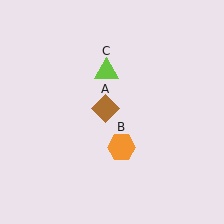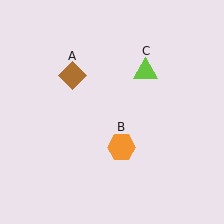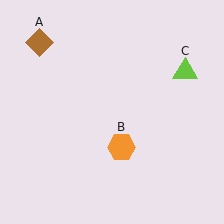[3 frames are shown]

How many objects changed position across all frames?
2 objects changed position: brown diamond (object A), lime triangle (object C).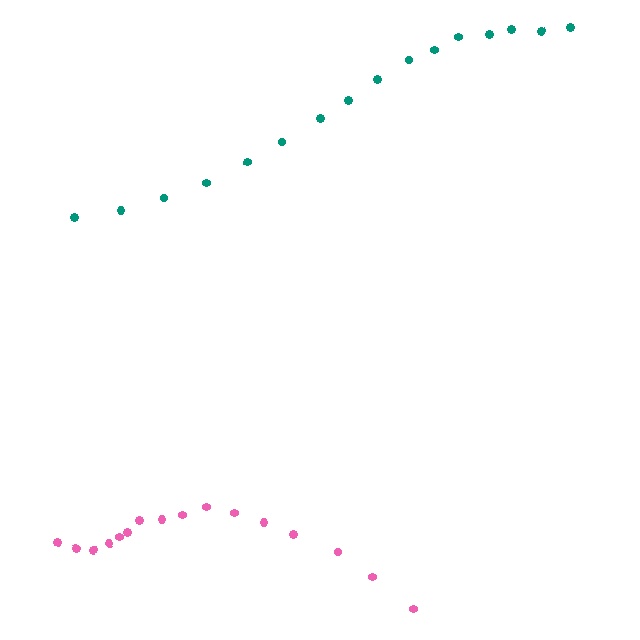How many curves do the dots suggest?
There are 2 distinct paths.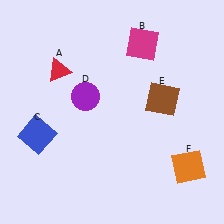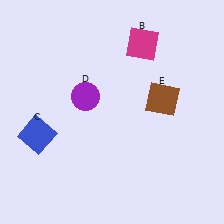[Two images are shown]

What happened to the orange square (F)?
The orange square (F) was removed in Image 2. It was in the bottom-right area of Image 1.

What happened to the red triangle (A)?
The red triangle (A) was removed in Image 2. It was in the top-left area of Image 1.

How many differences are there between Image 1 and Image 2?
There are 2 differences between the two images.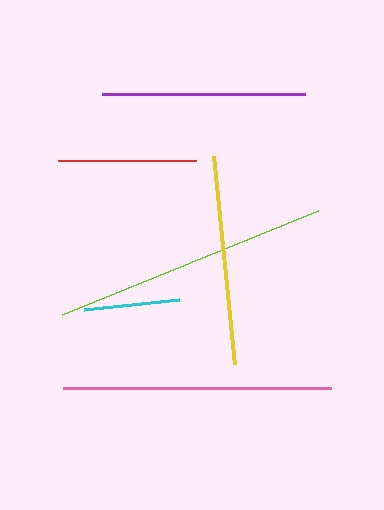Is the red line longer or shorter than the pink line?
The pink line is longer than the red line.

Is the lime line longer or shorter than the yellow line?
The lime line is longer than the yellow line.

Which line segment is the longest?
The lime line is the longest at approximately 276 pixels.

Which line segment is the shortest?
The cyan line is the shortest at approximately 96 pixels.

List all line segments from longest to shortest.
From longest to shortest: lime, pink, yellow, purple, red, cyan.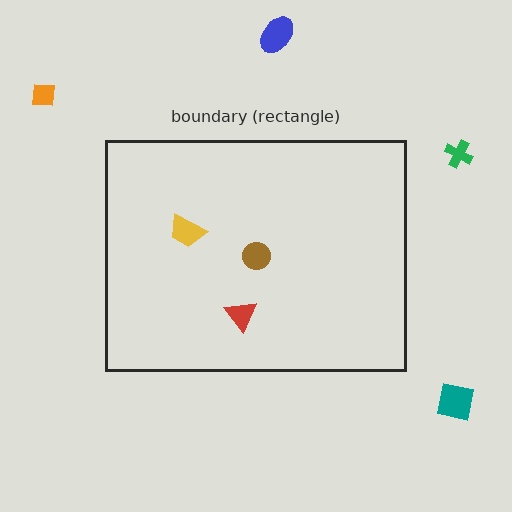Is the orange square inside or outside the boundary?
Outside.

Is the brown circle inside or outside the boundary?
Inside.